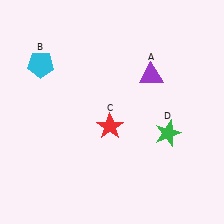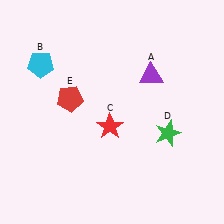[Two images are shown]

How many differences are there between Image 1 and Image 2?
There is 1 difference between the two images.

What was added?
A red pentagon (E) was added in Image 2.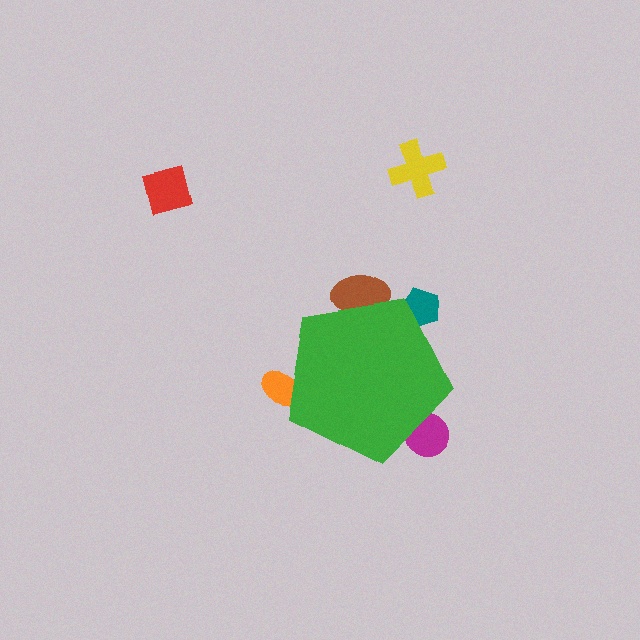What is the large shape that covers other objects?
A green pentagon.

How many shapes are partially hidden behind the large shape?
4 shapes are partially hidden.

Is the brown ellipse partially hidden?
Yes, the brown ellipse is partially hidden behind the green pentagon.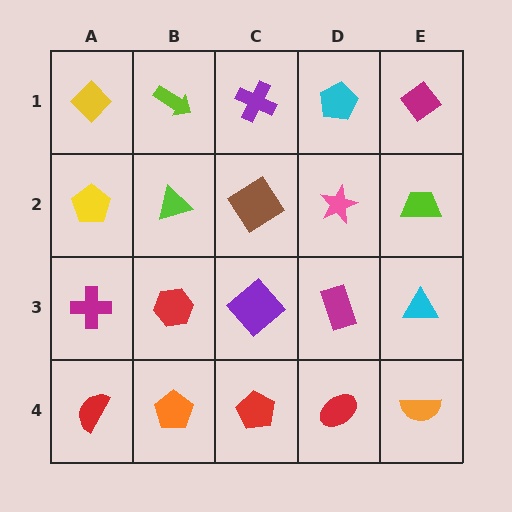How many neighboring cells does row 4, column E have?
2.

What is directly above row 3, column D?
A pink star.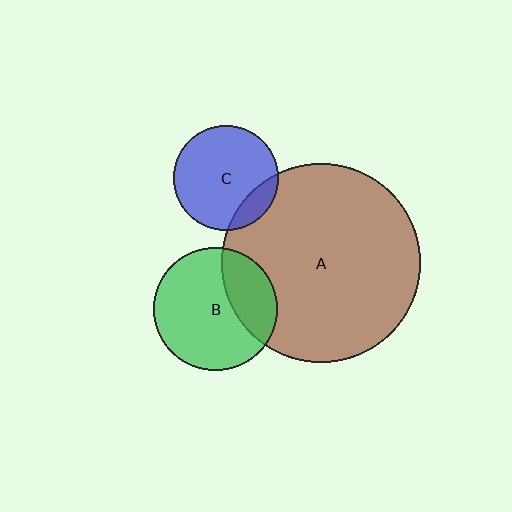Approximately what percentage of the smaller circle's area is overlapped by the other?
Approximately 15%.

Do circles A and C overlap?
Yes.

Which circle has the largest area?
Circle A (brown).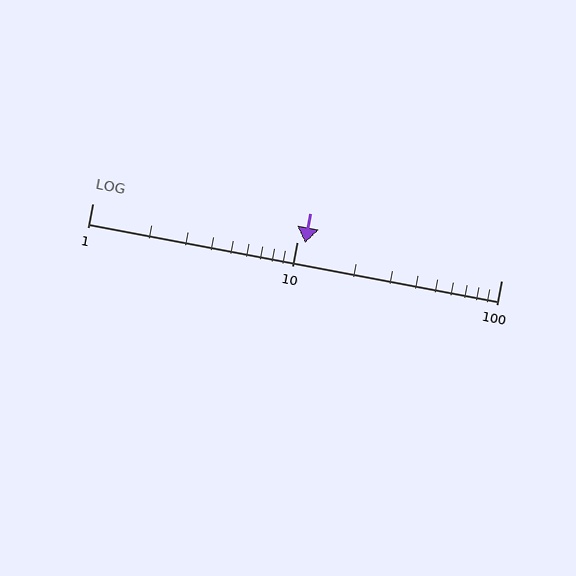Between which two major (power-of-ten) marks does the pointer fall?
The pointer is between 10 and 100.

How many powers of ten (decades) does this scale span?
The scale spans 2 decades, from 1 to 100.